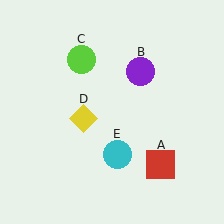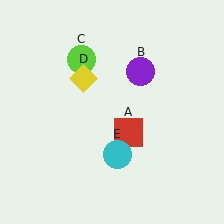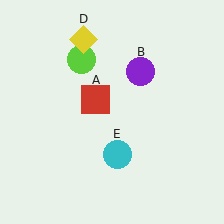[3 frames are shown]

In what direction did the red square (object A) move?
The red square (object A) moved up and to the left.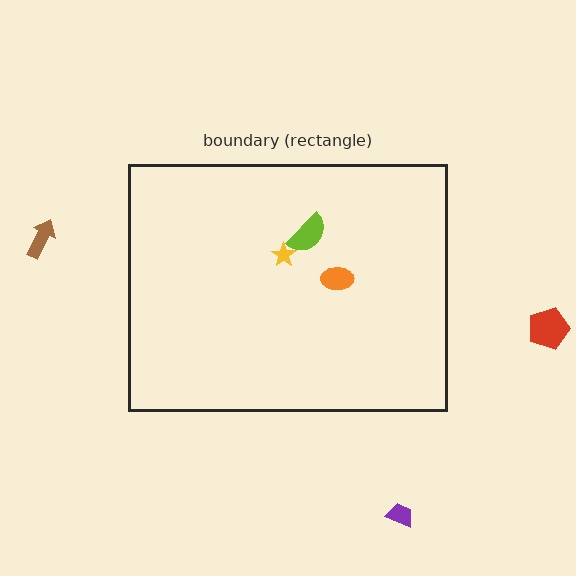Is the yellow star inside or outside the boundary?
Inside.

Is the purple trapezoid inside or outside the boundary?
Outside.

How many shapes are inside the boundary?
3 inside, 3 outside.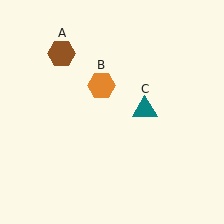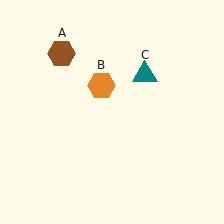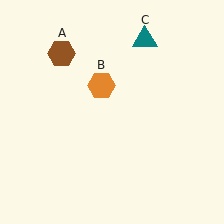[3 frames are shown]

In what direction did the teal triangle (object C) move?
The teal triangle (object C) moved up.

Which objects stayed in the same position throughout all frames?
Brown hexagon (object A) and orange hexagon (object B) remained stationary.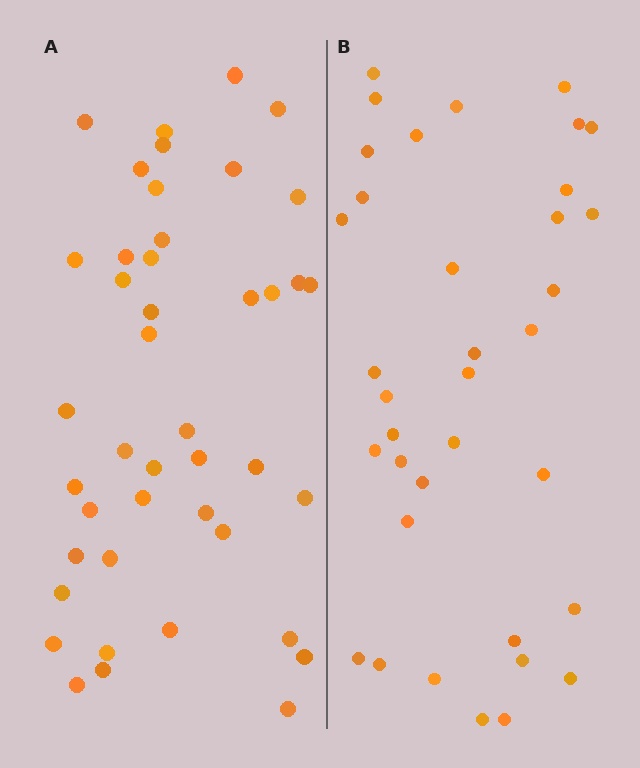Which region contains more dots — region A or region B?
Region A (the left region) has more dots.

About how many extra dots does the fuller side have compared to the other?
Region A has roughly 8 or so more dots than region B.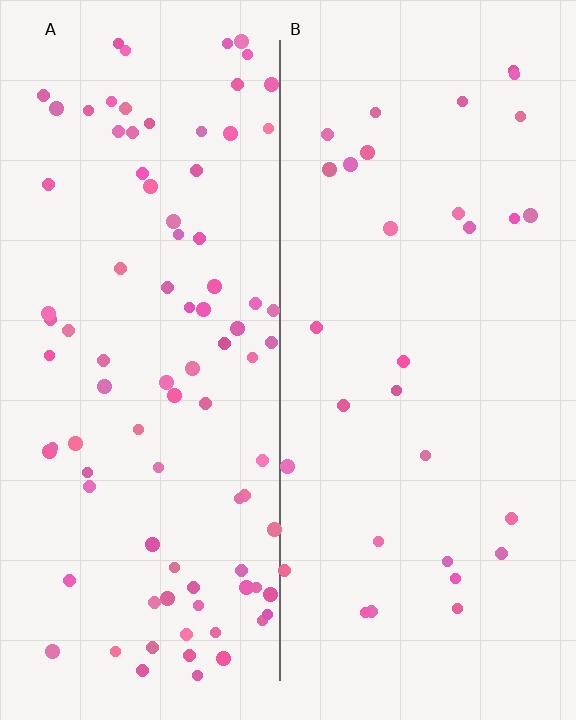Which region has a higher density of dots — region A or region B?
A (the left).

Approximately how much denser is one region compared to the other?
Approximately 2.9× — region A over region B.